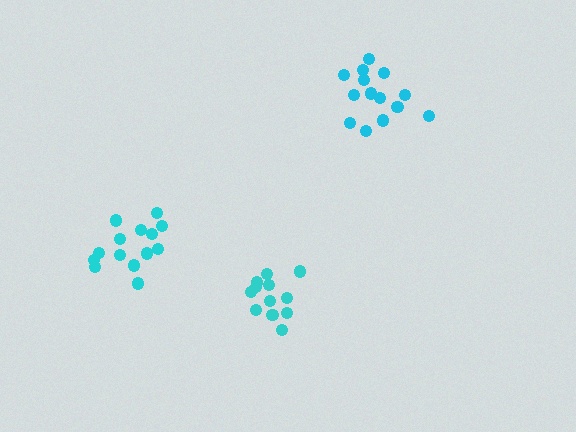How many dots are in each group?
Group 1: 13 dots, Group 2: 14 dots, Group 3: 14 dots (41 total).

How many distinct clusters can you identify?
There are 3 distinct clusters.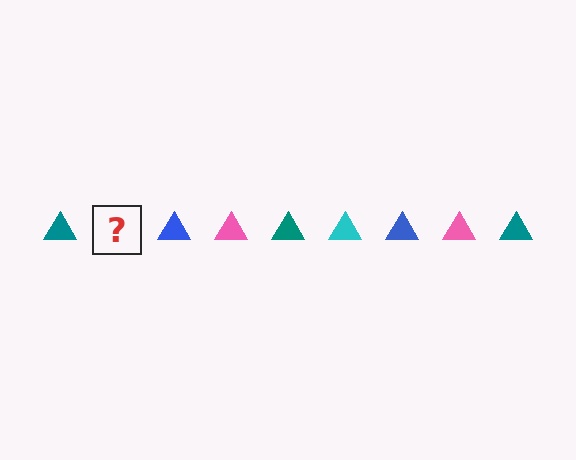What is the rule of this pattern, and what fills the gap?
The rule is that the pattern cycles through teal, cyan, blue, pink triangles. The gap should be filled with a cyan triangle.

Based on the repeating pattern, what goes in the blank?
The blank should be a cyan triangle.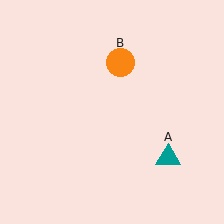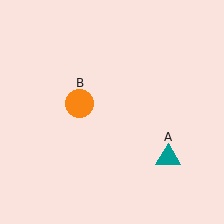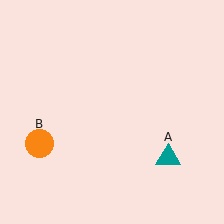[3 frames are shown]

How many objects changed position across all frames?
1 object changed position: orange circle (object B).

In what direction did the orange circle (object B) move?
The orange circle (object B) moved down and to the left.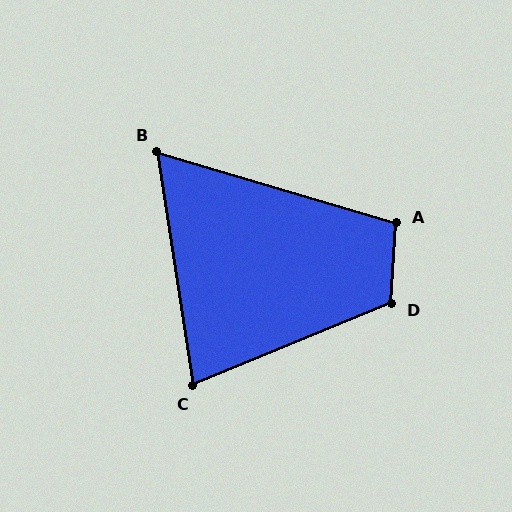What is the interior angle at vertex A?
Approximately 104 degrees (obtuse).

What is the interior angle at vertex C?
Approximately 76 degrees (acute).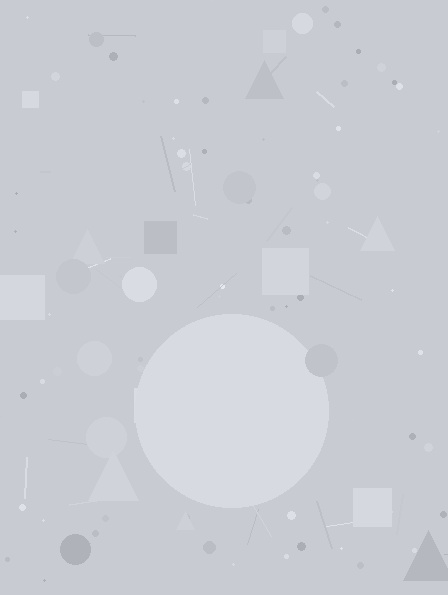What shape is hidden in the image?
A circle is hidden in the image.